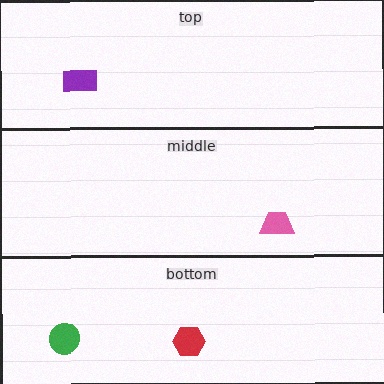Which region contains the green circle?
The bottom region.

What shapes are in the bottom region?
The red hexagon, the green circle.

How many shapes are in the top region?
1.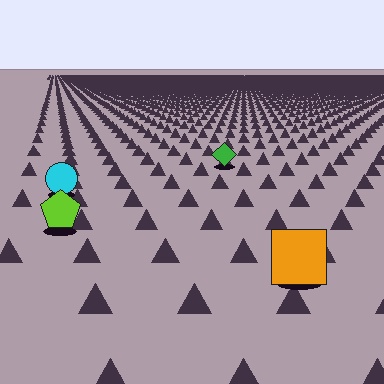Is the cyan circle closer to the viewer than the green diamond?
Yes. The cyan circle is closer — you can tell from the texture gradient: the ground texture is coarser near it.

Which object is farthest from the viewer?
The green diamond is farthest from the viewer. It appears smaller and the ground texture around it is denser.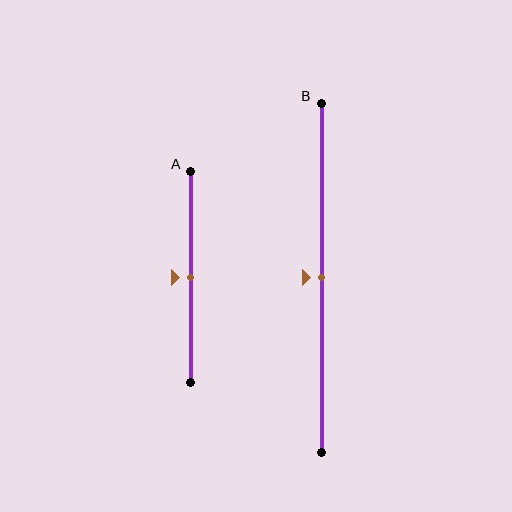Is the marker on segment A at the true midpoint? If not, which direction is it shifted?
Yes, the marker on segment A is at the true midpoint.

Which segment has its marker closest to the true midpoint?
Segment A has its marker closest to the true midpoint.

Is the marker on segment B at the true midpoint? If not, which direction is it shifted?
Yes, the marker on segment B is at the true midpoint.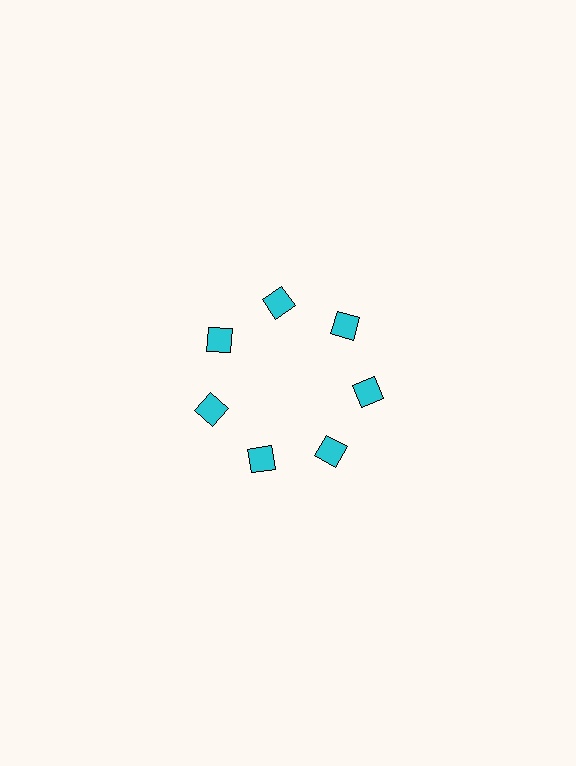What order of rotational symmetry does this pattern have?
This pattern has 7-fold rotational symmetry.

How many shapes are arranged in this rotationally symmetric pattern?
There are 7 shapes, arranged in 7 groups of 1.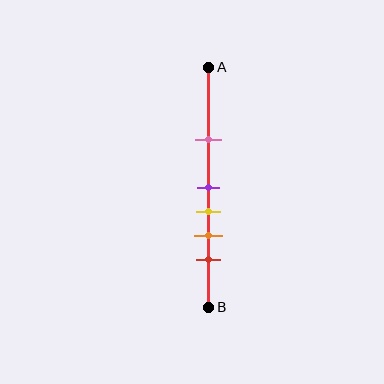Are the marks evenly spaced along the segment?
No, the marks are not evenly spaced.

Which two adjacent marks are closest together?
The purple and yellow marks are the closest adjacent pair.